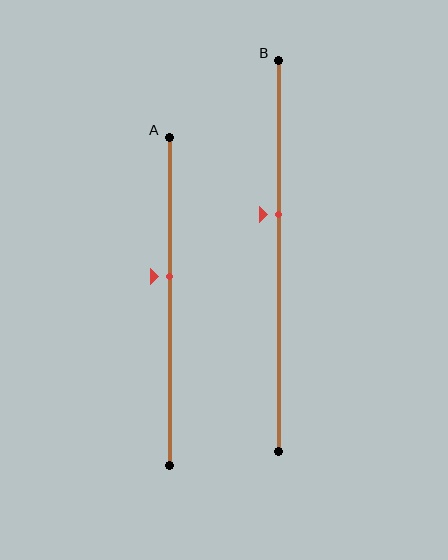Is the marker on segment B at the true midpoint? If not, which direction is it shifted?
No, the marker on segment B is shifted upward by about 11% of the segment length.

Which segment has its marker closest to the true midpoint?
Segment A has its marker closest to the true midpoint.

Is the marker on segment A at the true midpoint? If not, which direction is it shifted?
No, the marker on segment A is shifted upward by about 8% of the segment length.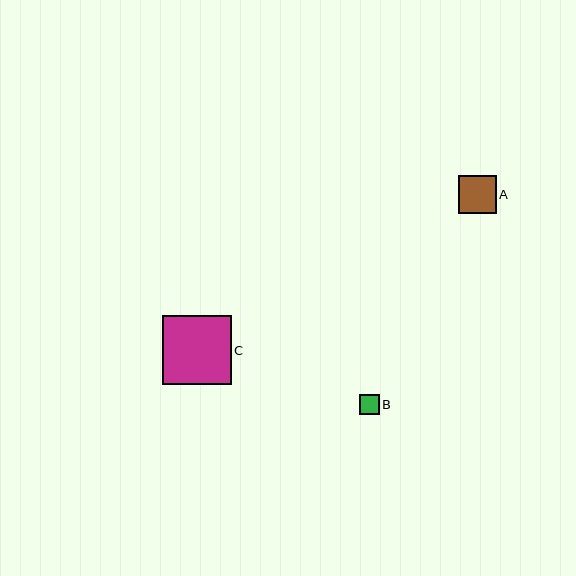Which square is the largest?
Square C is the largest with a size of approximately 69 pixels.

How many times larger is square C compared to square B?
Square C is approximately 3.4 times the size of square B.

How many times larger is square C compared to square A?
Square C is approximately 1.8 times the size of square A.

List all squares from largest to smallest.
From largest to smallest: C, A, B.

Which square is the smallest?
Square B is the smallest with a size of approximately 20 pixels.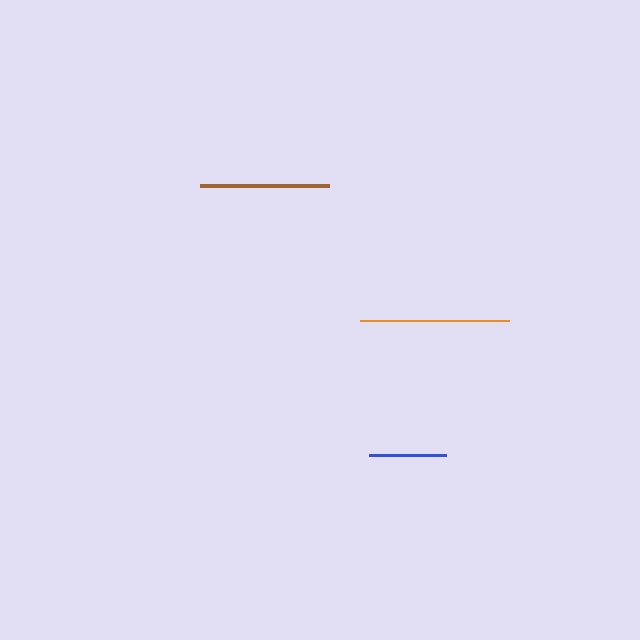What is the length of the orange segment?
The orange segment is approximately 150 pixels long.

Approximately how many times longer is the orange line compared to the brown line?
The orange line is approximately 1.2 times the length of the brown line.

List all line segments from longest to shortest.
From longest to shortest: orange, brown, blue.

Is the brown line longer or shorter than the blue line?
The brown line is longer than the blue line.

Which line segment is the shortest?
The blue line is the shortest at approximately 77 pixels.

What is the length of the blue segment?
The blue segment is approximately 77 pixels long.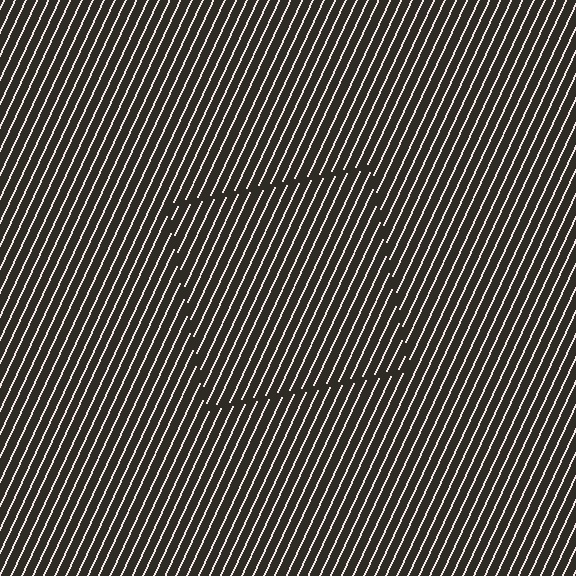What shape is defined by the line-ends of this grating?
An illusory square. The interior of the shape contains the same grating, shifted by half a period — the contour is defined by the phase discontinuity where line-ends from the inner and outer gratings abut.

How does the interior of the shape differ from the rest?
The interior of the shape contains the same grating, shifted by half a period — the contour is defined by the phase discontinuity where line-ends from the inner and outer gratings abut.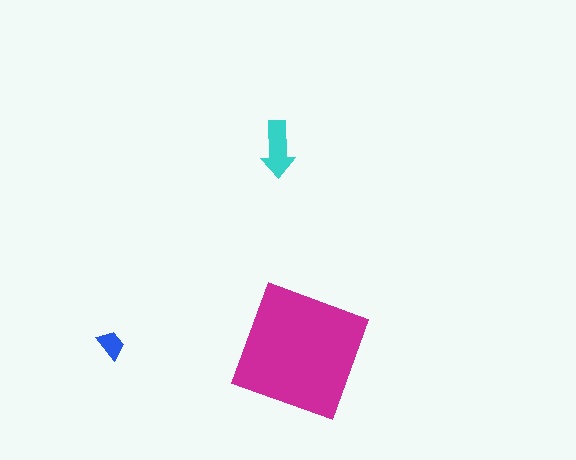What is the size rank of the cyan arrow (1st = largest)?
2nd.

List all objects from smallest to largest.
The blue trapezoid, the cyan arrow, the magenta square.